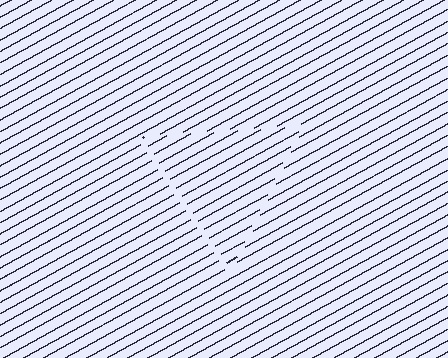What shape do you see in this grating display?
An illusory triangle. The interior of the shape contains the same grating, shifted by half a period — the contour is defined by the phase discontinuity where line-ends from the inner and outer gratings abut.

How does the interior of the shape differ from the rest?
The interior of the shape contains the same grating, shifted by half a period — the contour is defined by the phase discontinuity where line-ends from the inner and outer gratings abut.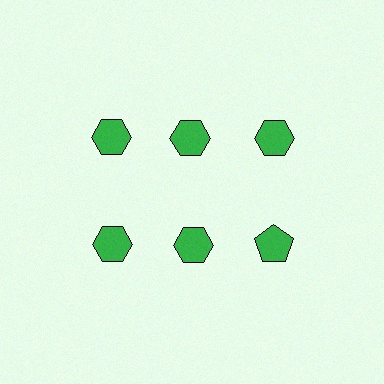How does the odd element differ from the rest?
It has a different shape: pentagon instead of hexagon.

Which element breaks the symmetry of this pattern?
The green pentagon in the second row, center column breaks the symmetry. All other shapes are green hexagons.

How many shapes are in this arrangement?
There are 6 shapes arranged in a grid pattern.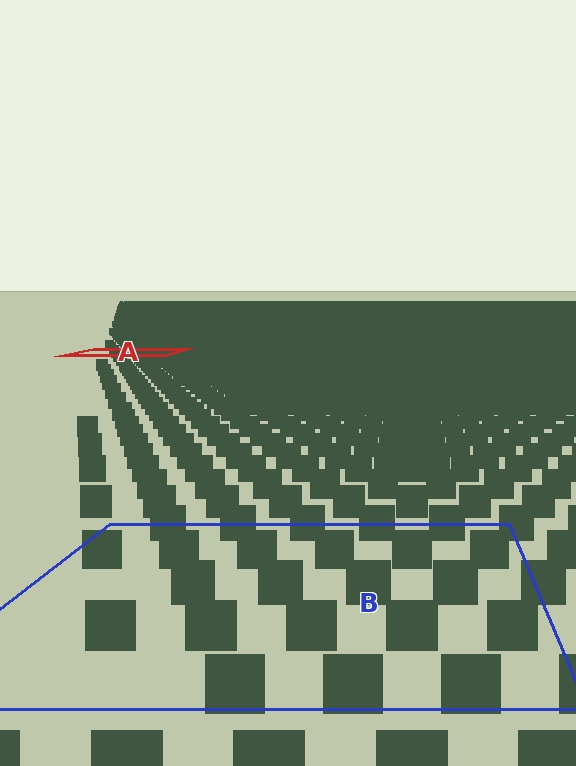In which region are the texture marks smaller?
The texture marks are smaller in region A, because it is farther away.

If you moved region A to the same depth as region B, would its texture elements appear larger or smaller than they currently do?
They would appear larger. At a closer depth, the same texture elements are projected at a bigger on-screen size.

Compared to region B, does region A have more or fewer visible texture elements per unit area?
Region A has more texture elements per unit area — they are packed more densely because it is farther away.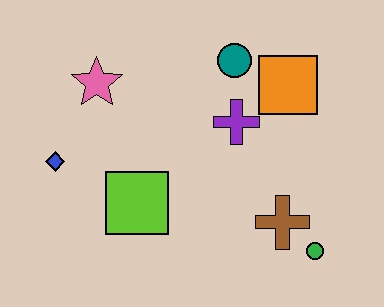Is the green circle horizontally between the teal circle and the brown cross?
No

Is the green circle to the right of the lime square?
Yes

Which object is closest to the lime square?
The blue diamond is closest to the lime square.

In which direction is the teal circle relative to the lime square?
The teal circle is above the lime square.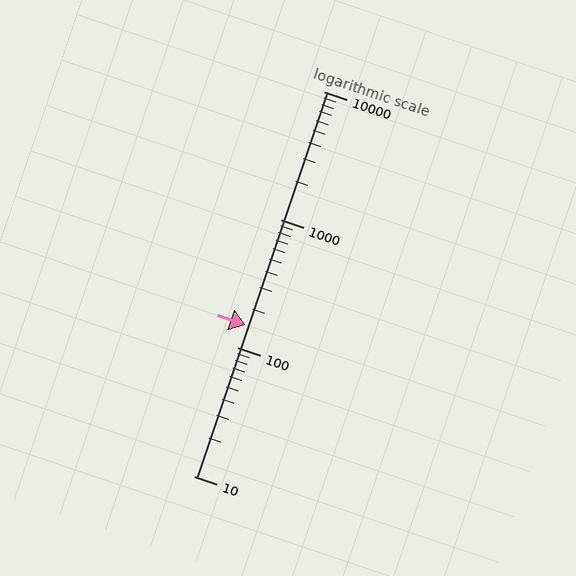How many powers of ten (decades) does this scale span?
The scale spans 3 decades, from 10 to 10000.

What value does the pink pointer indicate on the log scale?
The pointer indicates approximately 150.